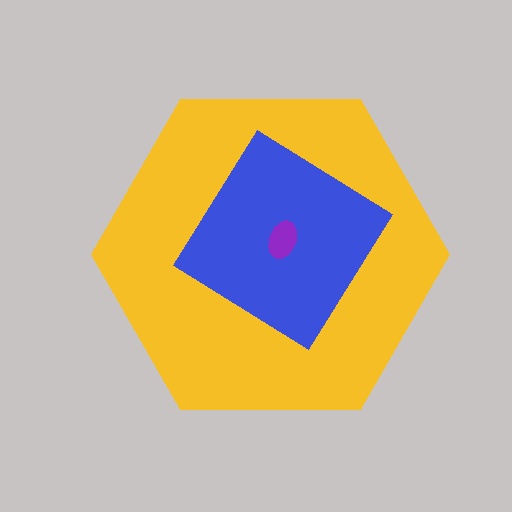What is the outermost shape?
The yellow hexagon.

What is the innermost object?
The purple ellipse.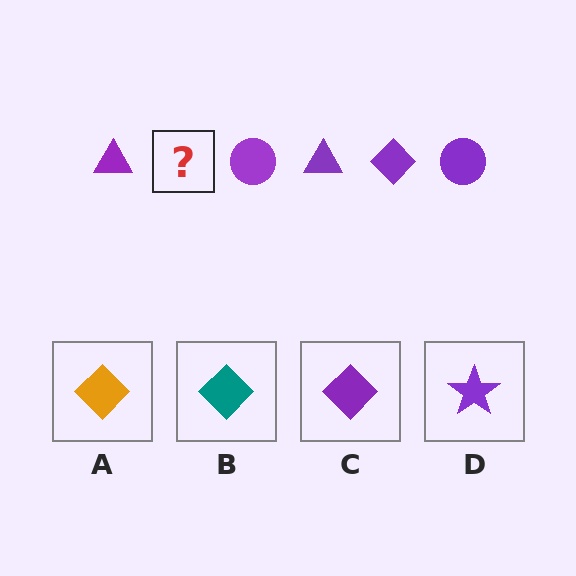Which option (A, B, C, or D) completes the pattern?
C.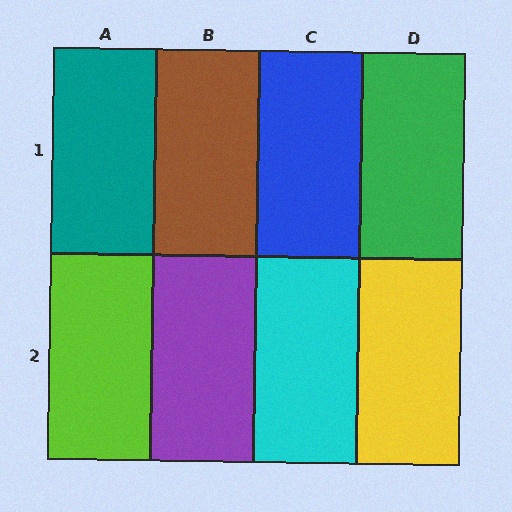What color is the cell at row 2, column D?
Yellow.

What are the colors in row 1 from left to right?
Teal, brown, blue, green.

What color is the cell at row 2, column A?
Lime.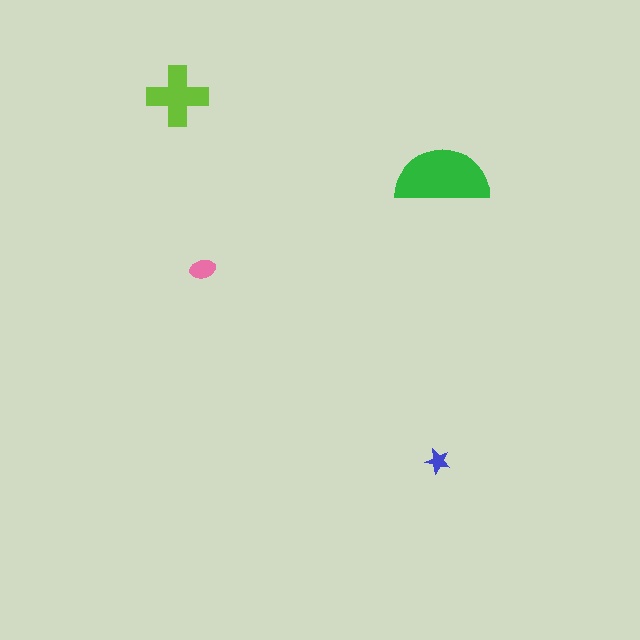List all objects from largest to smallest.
The green semicircle, the lime cross, the pink ellipse, the blue star.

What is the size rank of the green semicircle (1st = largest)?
1st.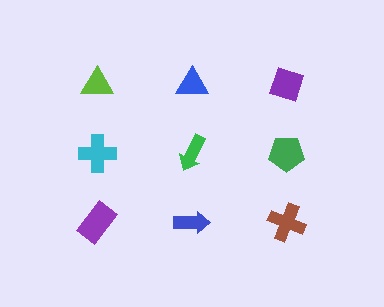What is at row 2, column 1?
A cyan cross.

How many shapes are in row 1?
3 shapes.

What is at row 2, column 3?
A green pentagon.